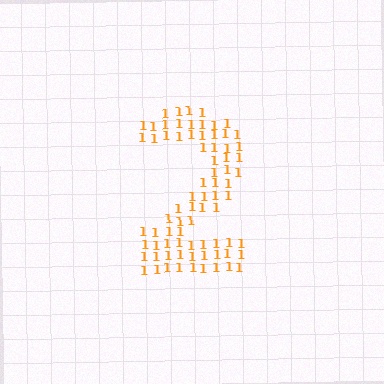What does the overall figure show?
The overall figure shows the digit 2.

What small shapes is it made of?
It is made of small digit 1's.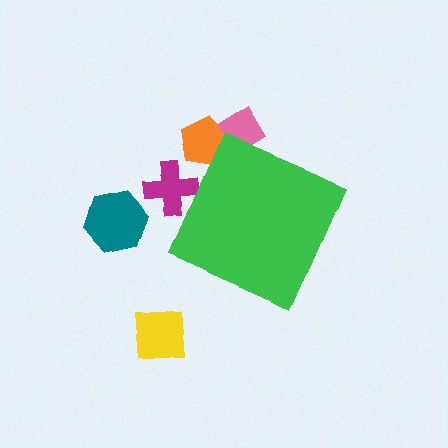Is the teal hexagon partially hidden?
No, the teal hexagon is fully visible.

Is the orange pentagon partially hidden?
Yes, the orange pentagon is partially hidden behind the green diamond.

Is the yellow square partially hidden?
No, the yellow square is fully visible.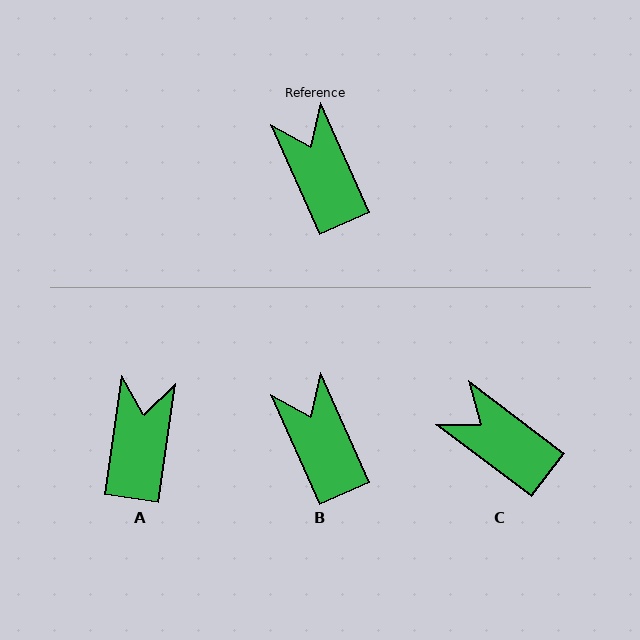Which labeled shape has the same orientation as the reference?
B.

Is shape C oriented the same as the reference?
No, it is off by about 29 degrees.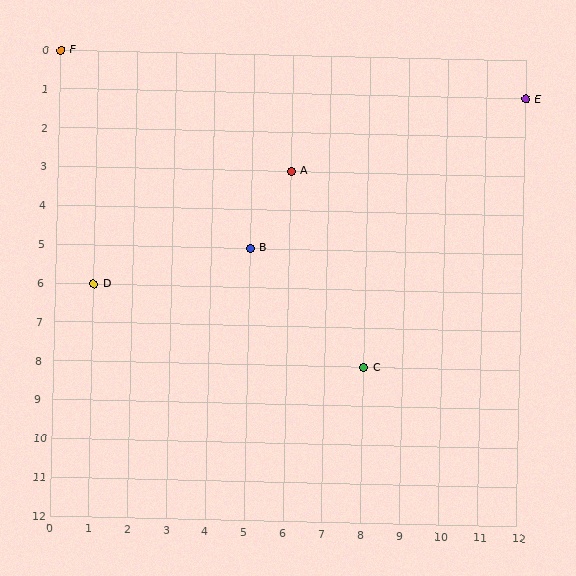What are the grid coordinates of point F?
Point F is at grid coordinates (0, 0).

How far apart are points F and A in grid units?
Points F and A are 6 columns and 3 rows apart (about 6.7 grid units diagonally).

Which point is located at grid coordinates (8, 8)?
Point C is at (8, 8).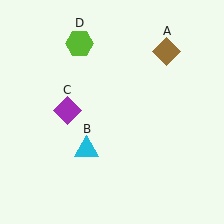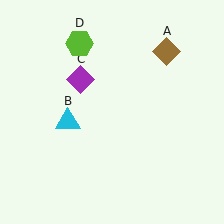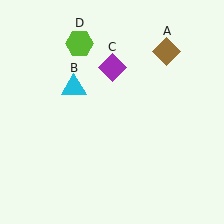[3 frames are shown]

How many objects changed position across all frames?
2 objects changed position: cyan triangle (object B), purple diamond (object C).